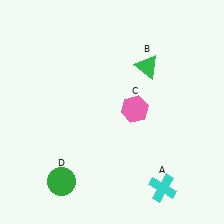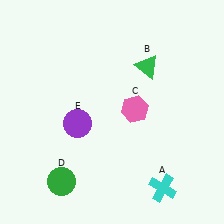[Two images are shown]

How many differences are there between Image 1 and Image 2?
There is 1 difference between the two images.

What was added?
A purple circle (E) was added in Image 2.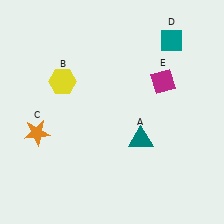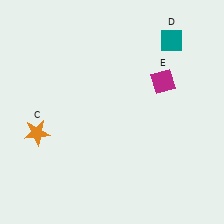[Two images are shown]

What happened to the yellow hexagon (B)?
The yellow hexagon (B) was removed in Image 2. It was in the top-left area of Image 1.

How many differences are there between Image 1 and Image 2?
There are 2 differences between the two images.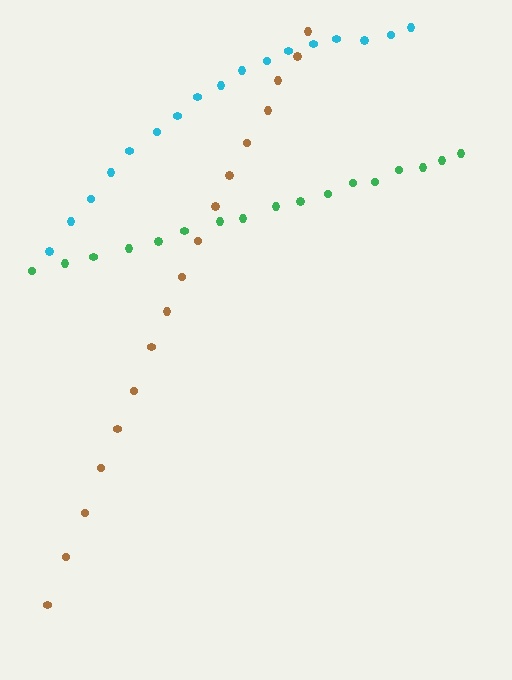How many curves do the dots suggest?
There are 3 distinct paths.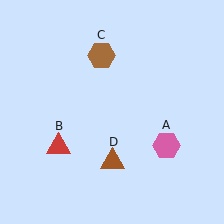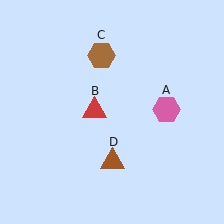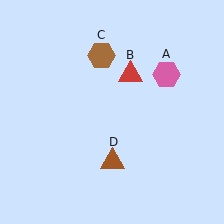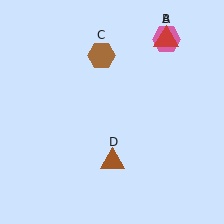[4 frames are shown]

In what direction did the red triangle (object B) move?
The red triangle (object B) moved up and to the right.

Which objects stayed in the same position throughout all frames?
Brown hexagon (object C) and brown triangle (object D) remained stationary.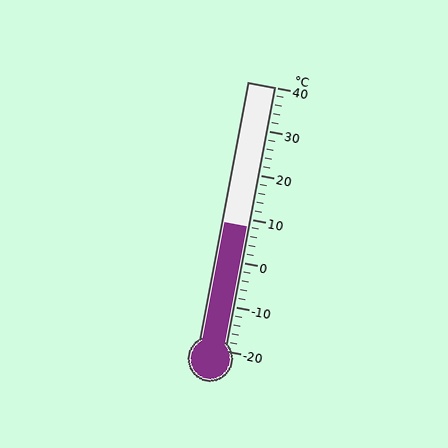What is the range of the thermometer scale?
The thermometer scale ranges from -20°C to 40°C.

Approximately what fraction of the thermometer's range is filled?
The thermometer is filled to approximately 45% of its range.